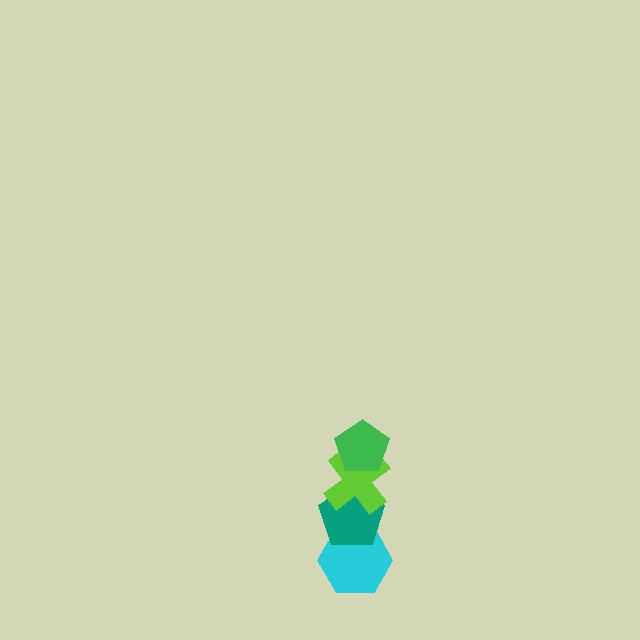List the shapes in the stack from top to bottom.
From top to bottom: the green pentagon, the lime cross, the teal pentagon, the cyan hexagon.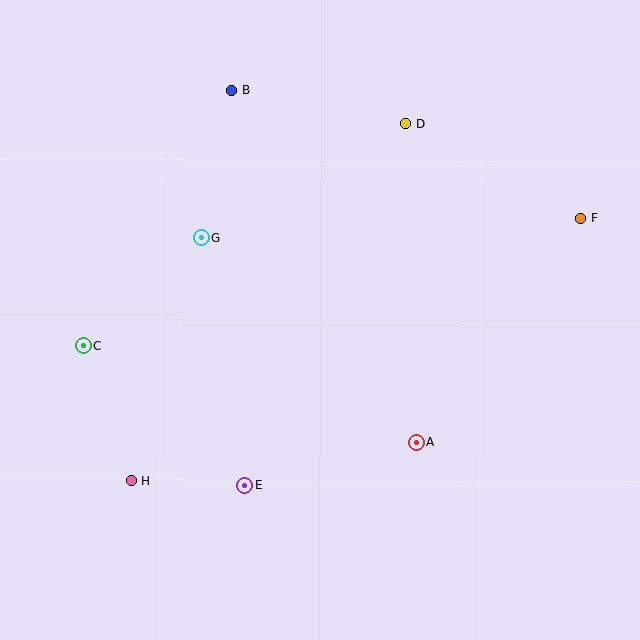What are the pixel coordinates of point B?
Point B is at (232, 90).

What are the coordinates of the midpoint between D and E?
The midpoint between D and E is at (326, 305).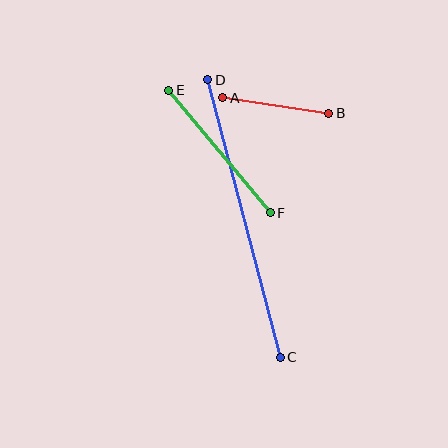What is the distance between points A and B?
The distance is approximately 107 pixels.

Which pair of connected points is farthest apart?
Points C and D are farthest apart.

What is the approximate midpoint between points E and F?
The midpoint is at approximately (220, 151) pixels.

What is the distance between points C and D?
The distance is approximately 287 pixels.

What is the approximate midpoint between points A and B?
The midpoint is at approximately (276, 105) pixels.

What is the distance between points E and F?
The distance is approximately 159 pixels.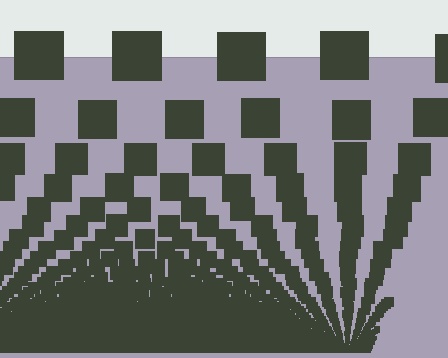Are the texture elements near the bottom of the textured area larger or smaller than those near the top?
Smaller. The gradient is inverted — elements near the bottom are smaller and denser.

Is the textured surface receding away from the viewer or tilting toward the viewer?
The surface appears to tilt toward the viewer. Texture elements get larger and sparser toward the top.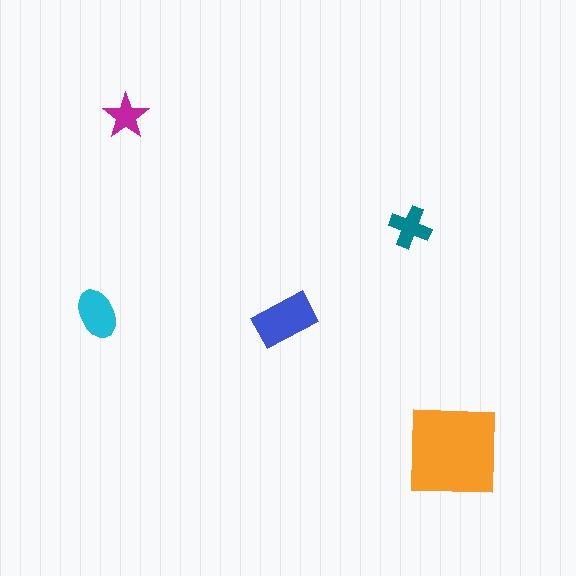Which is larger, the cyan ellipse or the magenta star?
The cyan ellipse.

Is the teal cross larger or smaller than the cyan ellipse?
Smaller.